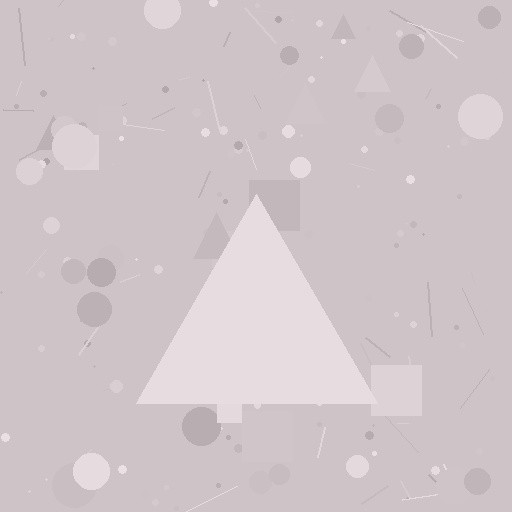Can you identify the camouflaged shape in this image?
The camouflaged shape is a triangle.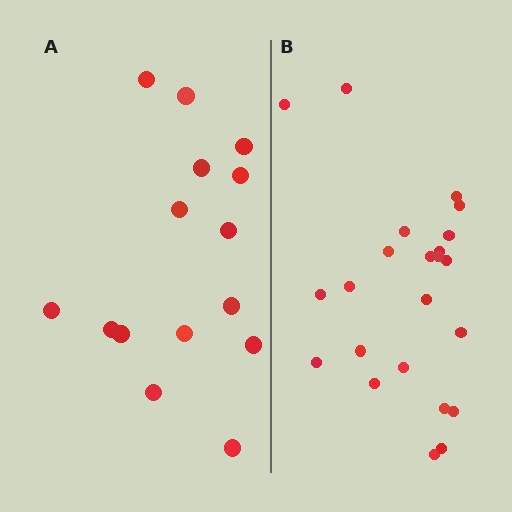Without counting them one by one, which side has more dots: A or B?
Region B (the right region) has more dots.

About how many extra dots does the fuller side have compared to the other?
Region B has roughly 8 or so more dots than region A.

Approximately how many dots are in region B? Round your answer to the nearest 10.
About 20 dots. (The exact count is 23, which rounds to 20.)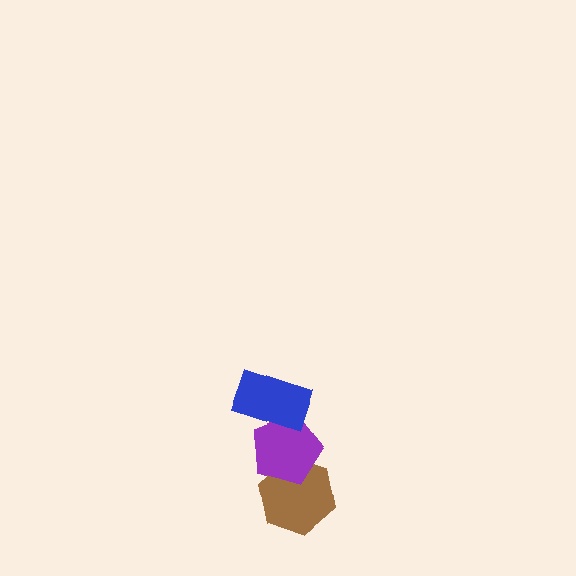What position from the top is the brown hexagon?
The brown hexagon is 3rd from the top.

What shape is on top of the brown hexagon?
The purple pentagon is on top of the brown hexagon.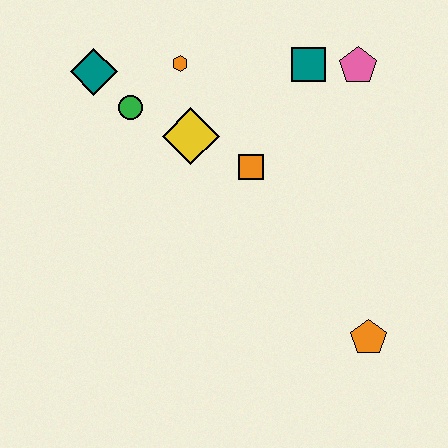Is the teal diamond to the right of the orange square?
No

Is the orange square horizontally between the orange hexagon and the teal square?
Yes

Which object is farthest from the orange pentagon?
The teal diamond is farthest from the orange pentagon.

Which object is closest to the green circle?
The teal diamond is closest to the green circle.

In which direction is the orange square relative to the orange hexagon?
The orange square is below the orange hexagon.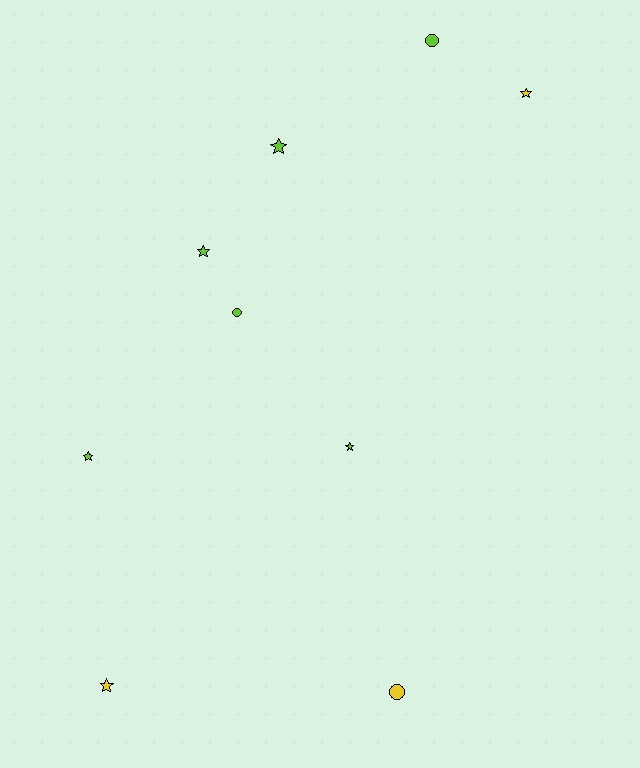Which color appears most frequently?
Lime, with 6 objects.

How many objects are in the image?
There are 9 objects.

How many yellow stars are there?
There are 2 yellow stars.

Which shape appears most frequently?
Star, with 6 objects.